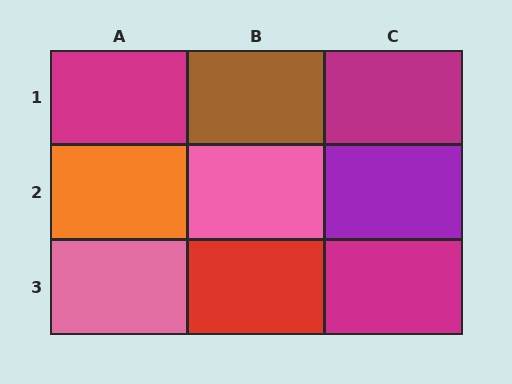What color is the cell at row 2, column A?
Orange.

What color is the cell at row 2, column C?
Purple.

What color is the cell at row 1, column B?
Brown.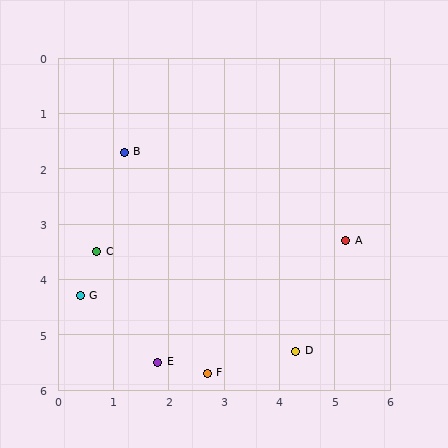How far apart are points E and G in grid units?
Points E and G are about 1.8 grid units apart.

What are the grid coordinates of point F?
Point F is at approximately (2.7, 5.7).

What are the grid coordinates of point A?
Point A is at approximately (5.2, 3.3).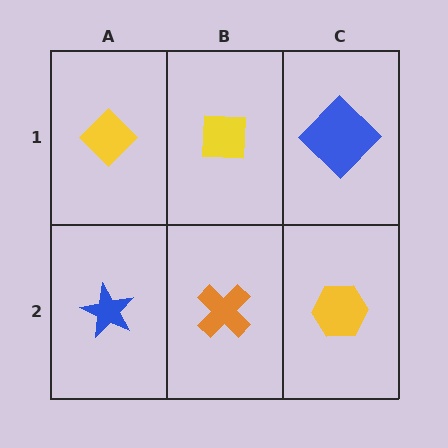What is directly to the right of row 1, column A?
A yellow square.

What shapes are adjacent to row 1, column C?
A yellow hexagon (row 2, column C), a yellow square (row 1, column B).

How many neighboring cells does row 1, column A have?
2.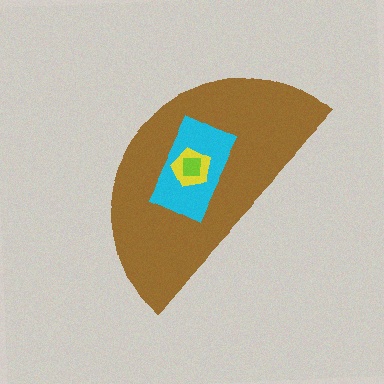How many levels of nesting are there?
4.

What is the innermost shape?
The lime square.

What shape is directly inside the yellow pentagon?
The lime square.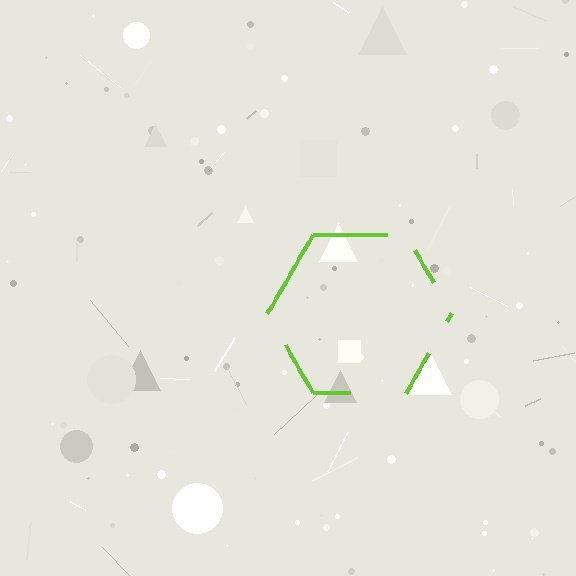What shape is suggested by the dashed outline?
The dashed outline suggests a hexagon.